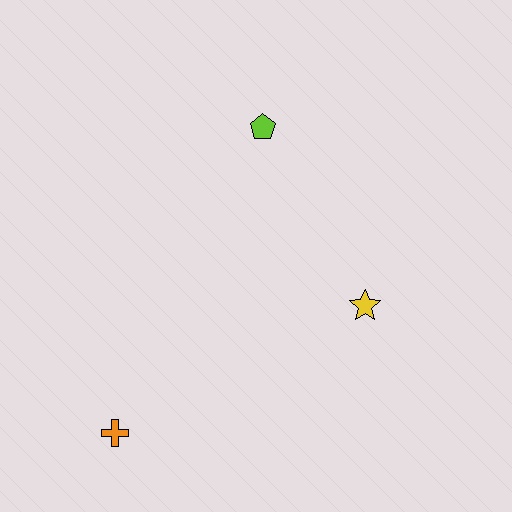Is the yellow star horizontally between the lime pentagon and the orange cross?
No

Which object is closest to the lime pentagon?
The yellow star is closest to the lime pentagon.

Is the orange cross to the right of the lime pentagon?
No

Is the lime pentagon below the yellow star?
No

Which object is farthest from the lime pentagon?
The orange cross is farthest from the lime pentagon.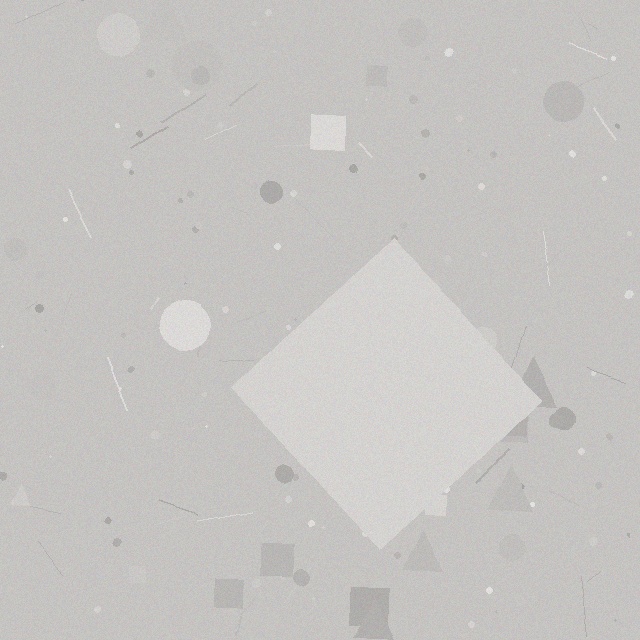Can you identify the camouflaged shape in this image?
The camouflaged shape is a diamond.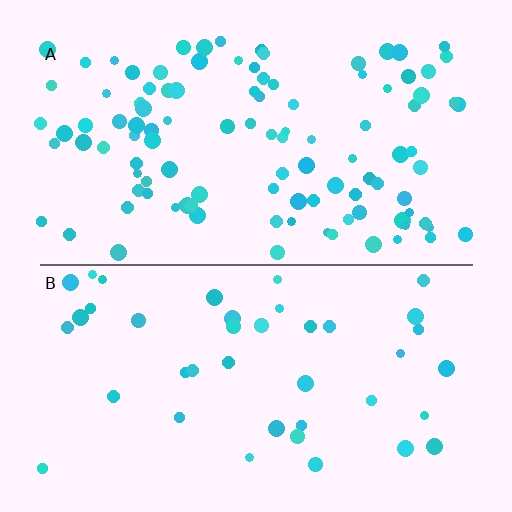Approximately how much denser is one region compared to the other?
Approximately 2.7× — region A over region B.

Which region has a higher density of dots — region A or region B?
A (the top).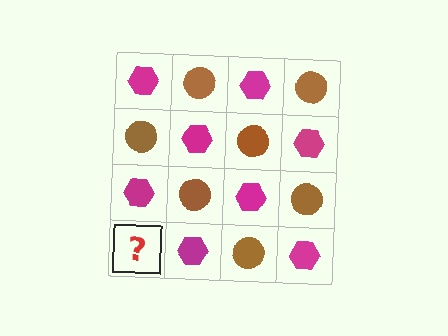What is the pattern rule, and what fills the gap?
The rule is that it alternates magenta hexagon and brown circle in a checkerboard pattern. The gap should be filled with a brown circle.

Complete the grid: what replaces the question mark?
The question mark should be replaced with a brown circle.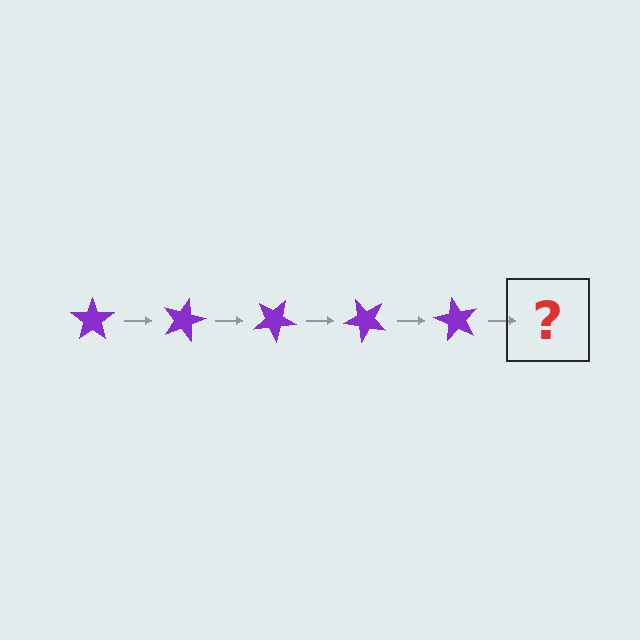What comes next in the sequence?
The next element should be a purple star rotated 75 degrees.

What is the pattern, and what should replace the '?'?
The pattern is that the star rotates 15 degrees each step. The '?' should be a purple star rotated 75 degrees.